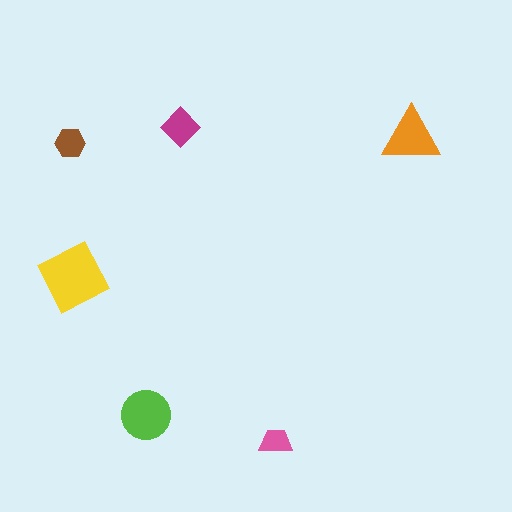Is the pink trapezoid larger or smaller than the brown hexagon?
Smaller.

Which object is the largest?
The yellow square.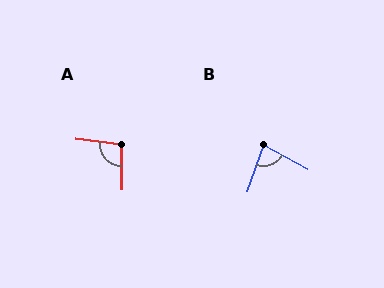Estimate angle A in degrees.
Approximately 98 degrees.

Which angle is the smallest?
B, at approximately 80 degrees.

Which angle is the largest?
A, at approximately 98 degrees.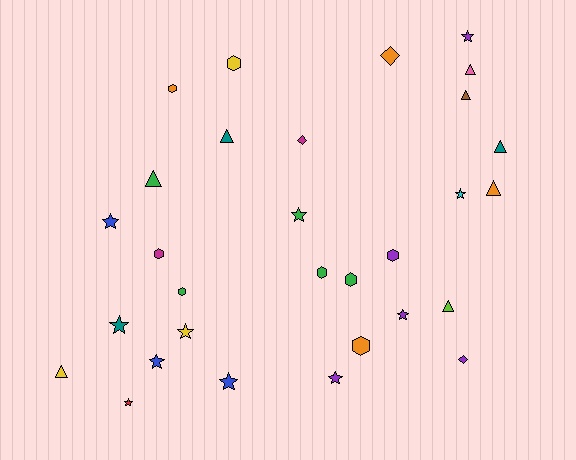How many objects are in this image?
There are 30 objects.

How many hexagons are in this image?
There are 8 hexagons.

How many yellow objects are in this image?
There are 3 yellow objects.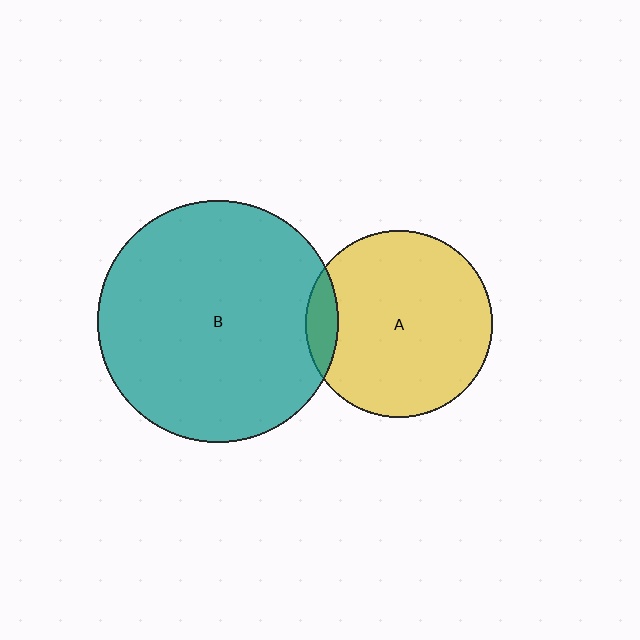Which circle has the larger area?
Circle B (teal).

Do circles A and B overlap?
Yes.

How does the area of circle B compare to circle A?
Approximately 1.7 times.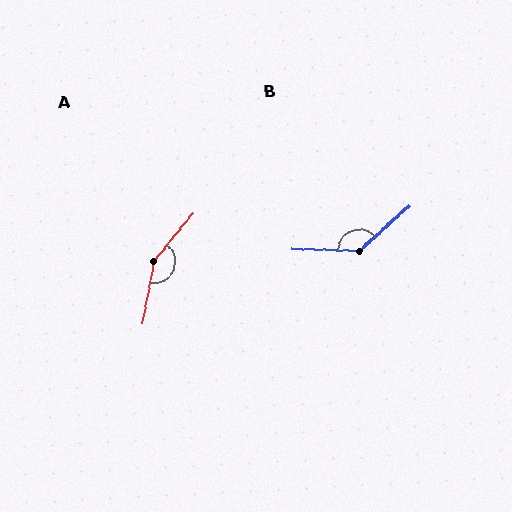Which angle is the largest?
A, at approximately 151 degrees.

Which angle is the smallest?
B, at approximately 136 degrees.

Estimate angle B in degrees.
Approximately 136 degrees.